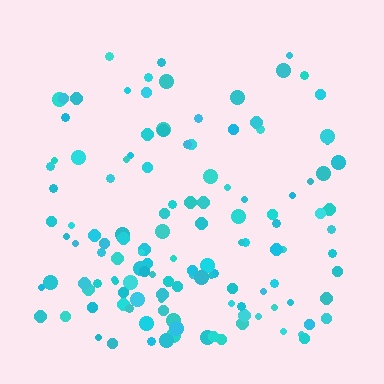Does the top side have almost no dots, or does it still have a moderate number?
Still a moderate number, just noticeably fewer than the bottom.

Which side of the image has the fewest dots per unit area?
The top.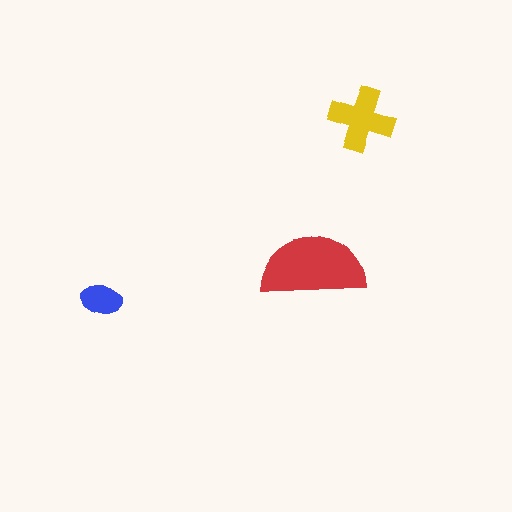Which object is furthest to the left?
The blue ellipse is leftmost.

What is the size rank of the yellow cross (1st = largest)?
2nd.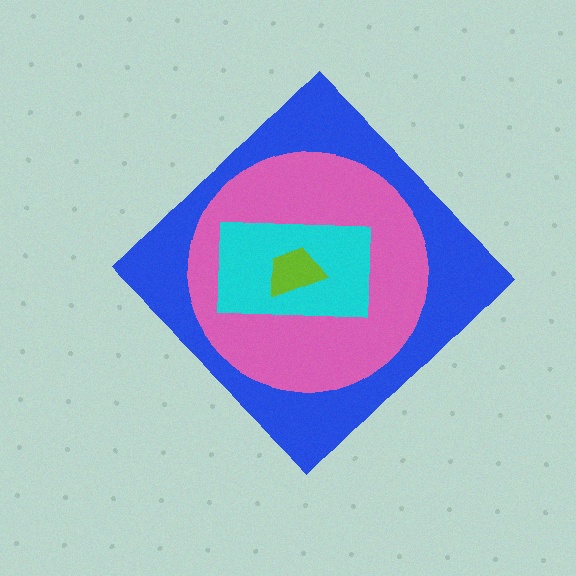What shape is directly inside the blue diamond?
The pink circle.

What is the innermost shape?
The lime trapezoid.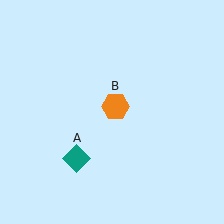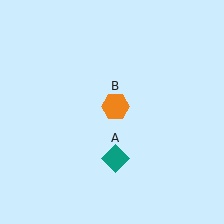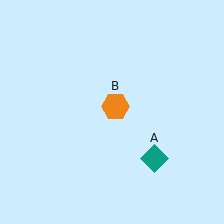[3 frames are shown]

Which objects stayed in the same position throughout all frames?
Orange hexagon (object B) remained stationary.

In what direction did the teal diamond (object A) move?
The teal diamond (object A) moved right.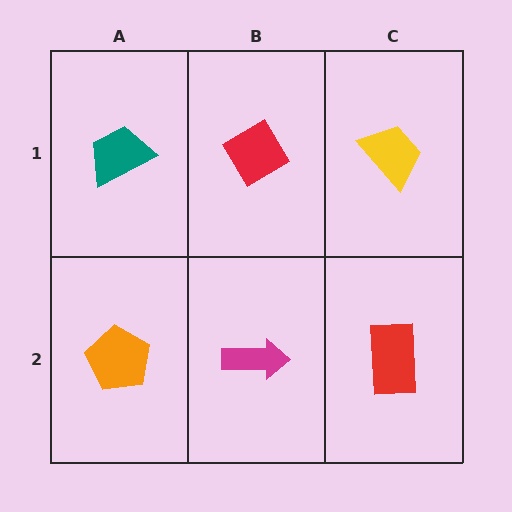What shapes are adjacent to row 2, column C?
A yellow trapezoid (row 1, column C), a magenta arrow (row 2, column B).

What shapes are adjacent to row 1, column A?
An orange pentagon (row 2, column A), a red diamond (row 1, column B).